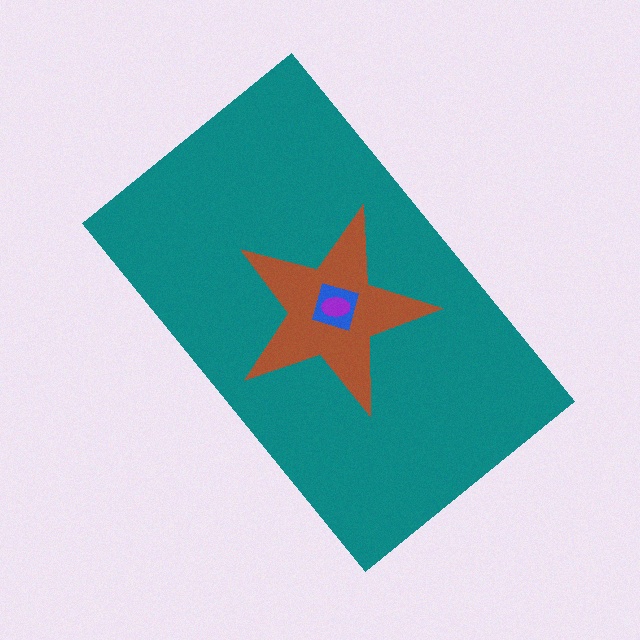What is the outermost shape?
The teal rectangle.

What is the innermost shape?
The purple ellipse.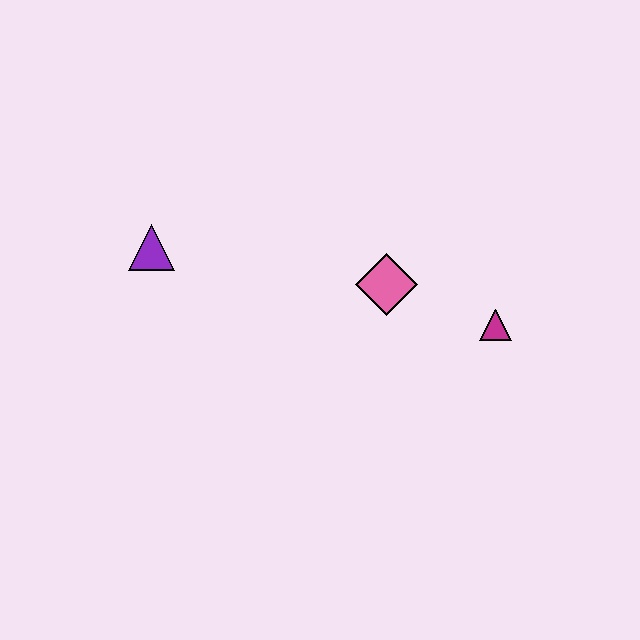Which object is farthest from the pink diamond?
The purple triangle is farthest from the pink diamond.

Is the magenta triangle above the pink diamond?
No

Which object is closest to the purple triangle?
The pink diamond is closest to the purple triangle.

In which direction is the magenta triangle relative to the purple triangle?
The magenta triangle is to the right of the purple triangle.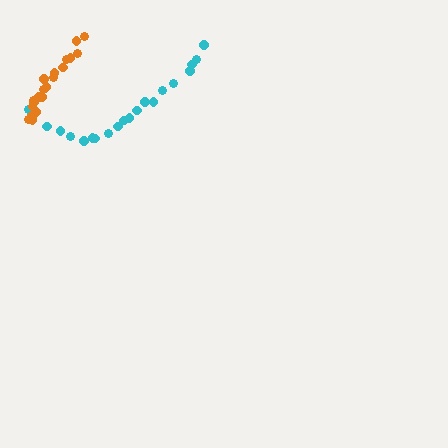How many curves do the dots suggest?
There are 2 distinct paths.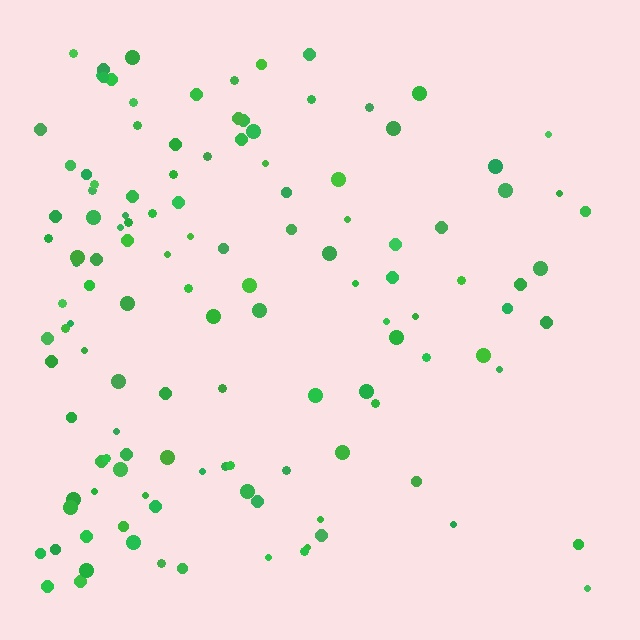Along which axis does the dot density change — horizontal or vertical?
Horizontal.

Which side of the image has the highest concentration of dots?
The left.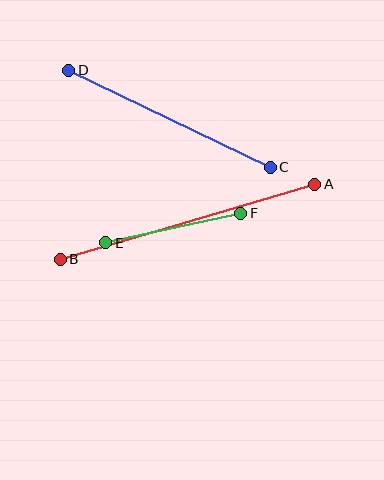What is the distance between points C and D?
The distance is approximately 224 pixels.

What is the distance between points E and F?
The distance is approximately 138 pixels.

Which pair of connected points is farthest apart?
Points A and B are farthest apart.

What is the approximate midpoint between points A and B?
The midpoint is at approximately (188, 222) pixels.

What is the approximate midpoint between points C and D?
The midpoint is at approximately (169, 119) pixels.